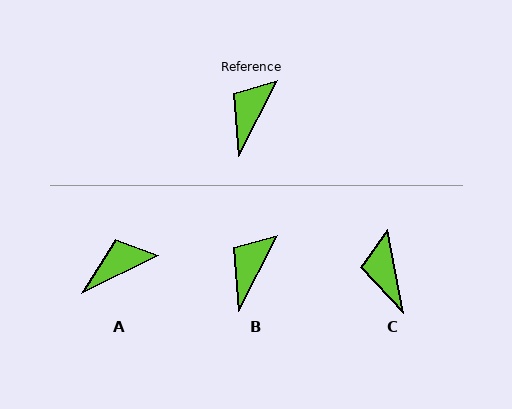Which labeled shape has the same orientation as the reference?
B.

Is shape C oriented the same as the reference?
No, it is off by about 38 degrees.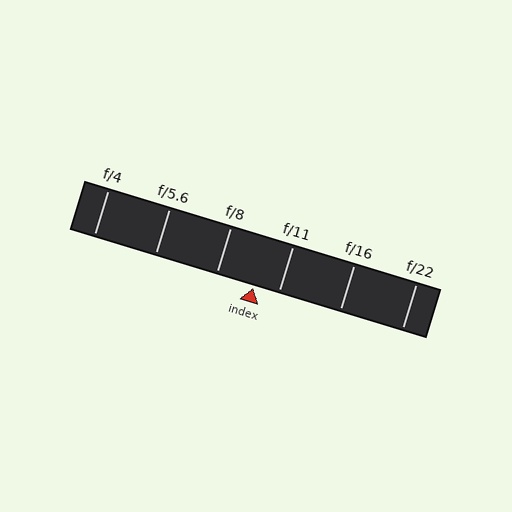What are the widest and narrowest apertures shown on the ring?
The widest aperture shown is f/4 and the narrowest is f/22.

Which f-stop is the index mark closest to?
The index mark is closest to f/11.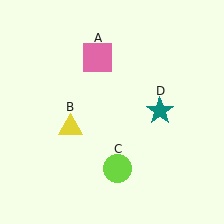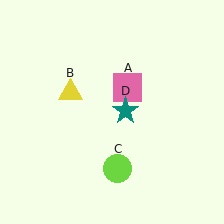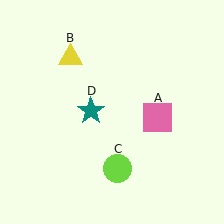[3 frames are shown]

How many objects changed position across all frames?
3 objects changed position: pink square (object A), yellow triangle (object B), teal star (object D).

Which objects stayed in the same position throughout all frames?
Lime circle (object C) remained stationary.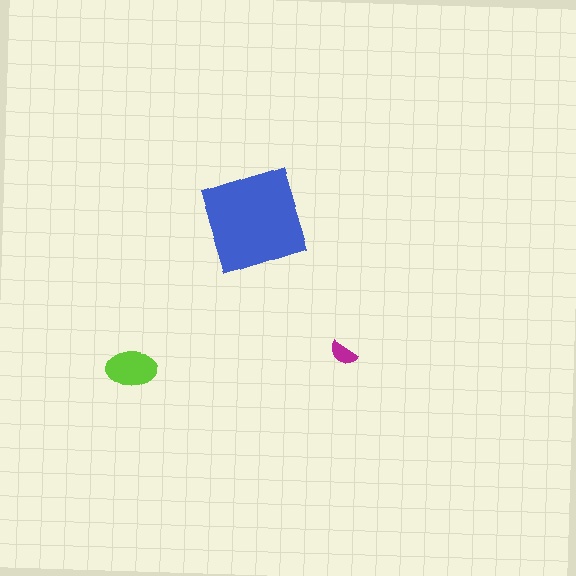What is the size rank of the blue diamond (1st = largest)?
1st.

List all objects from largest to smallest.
The blue diamond, the lime ellipse, the magenta semicircle.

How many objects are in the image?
There are 3 objects in the image.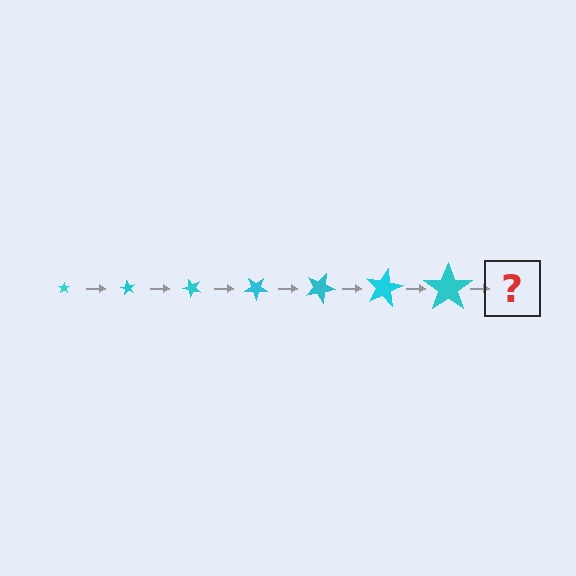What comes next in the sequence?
The next element should be a star, larger than the previous one and rotated 420 degrees from the start.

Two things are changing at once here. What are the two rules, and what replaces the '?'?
The two rules are that the star grows larger each step and it rotates 60 degrees each step. The '?' should be a star, larger than the previous one and rotated 420 degrees from the start.